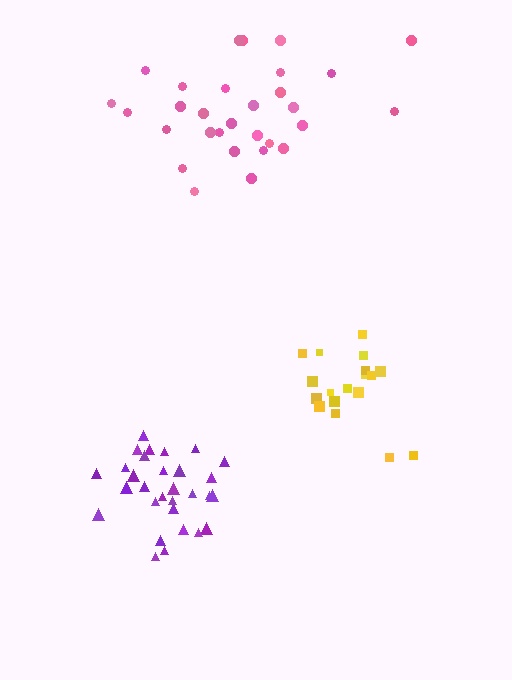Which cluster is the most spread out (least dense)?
Pink.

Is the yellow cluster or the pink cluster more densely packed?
Yellow.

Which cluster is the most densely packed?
Purple.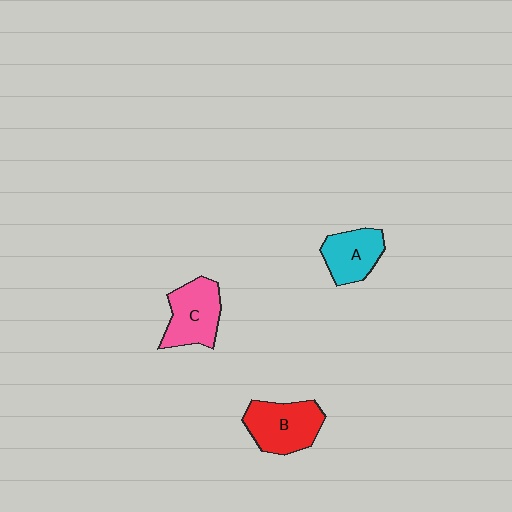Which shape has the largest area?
Shape B (red).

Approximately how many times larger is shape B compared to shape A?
Approximately 1.3 times.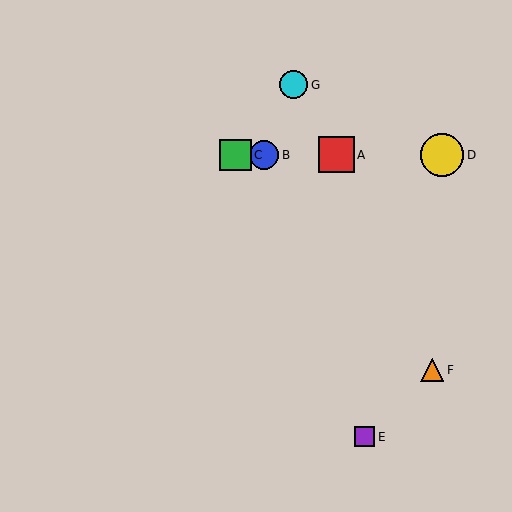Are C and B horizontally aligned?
Yes, both are at y≈155.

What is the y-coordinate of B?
Object B is at y≈155.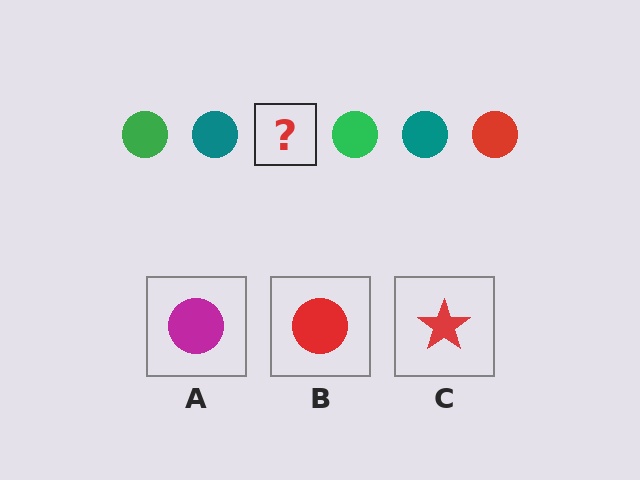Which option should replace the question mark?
Option B.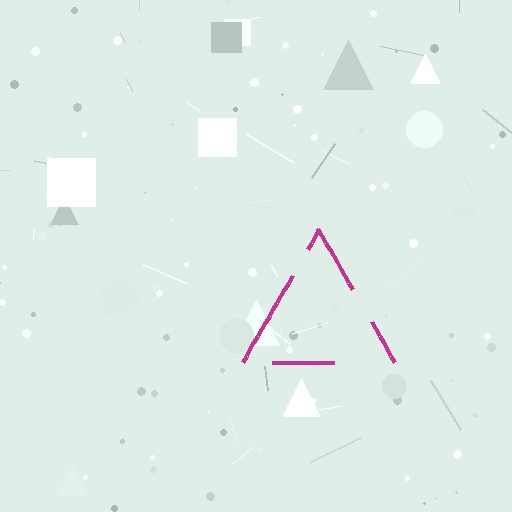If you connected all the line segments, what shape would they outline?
They would outline a triangle.